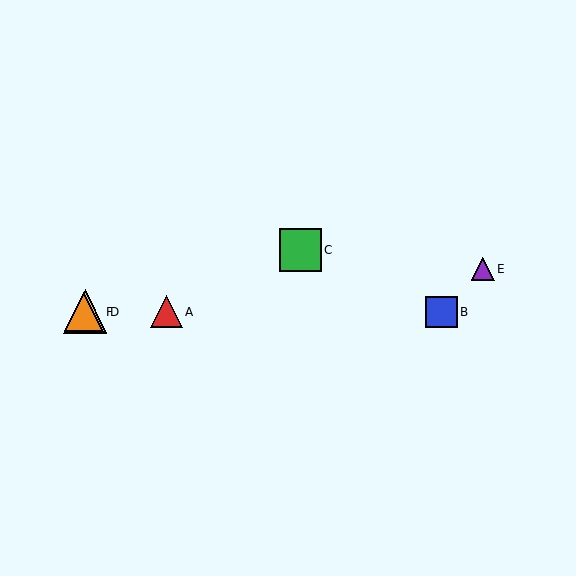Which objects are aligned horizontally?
Objects A, B, D, F are aligned horizontally.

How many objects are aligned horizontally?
4 objects (A, B, D, F) are aligned horizontally.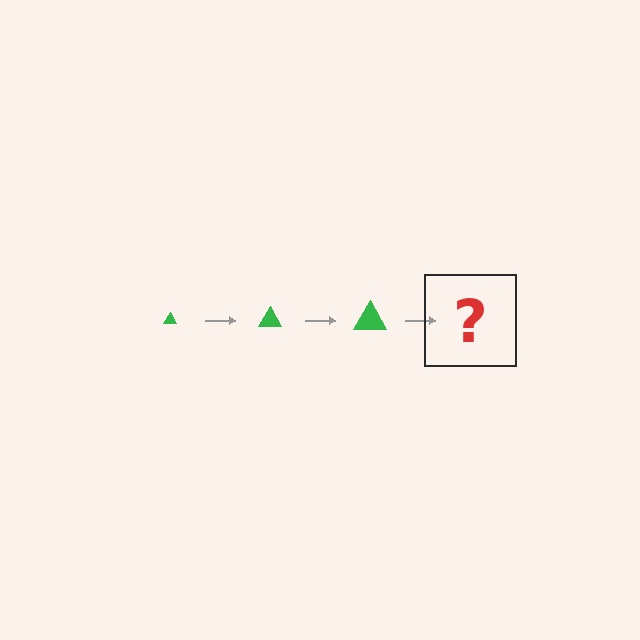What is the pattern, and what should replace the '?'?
The pattern is that the triangle gets progressively larger each step. The '?' should be a green triangle, larger than the previous one.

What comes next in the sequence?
The next element should be a green triangle, larger than the previous one.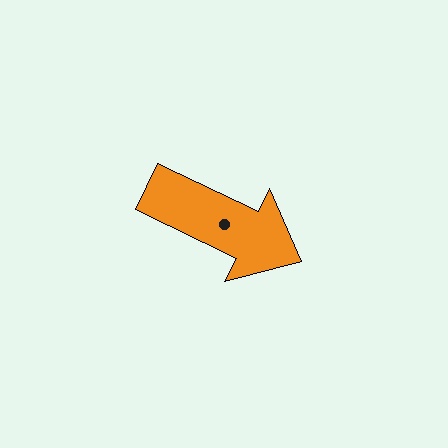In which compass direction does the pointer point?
Southeast.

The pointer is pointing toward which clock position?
Roughly 4 o'clock.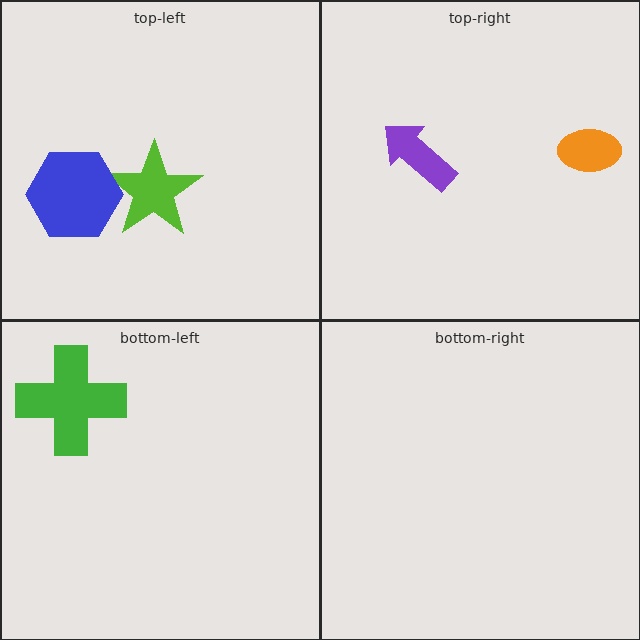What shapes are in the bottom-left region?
The green cross.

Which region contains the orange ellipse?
The top-right region.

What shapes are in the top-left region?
The lime star, the blue hexagon.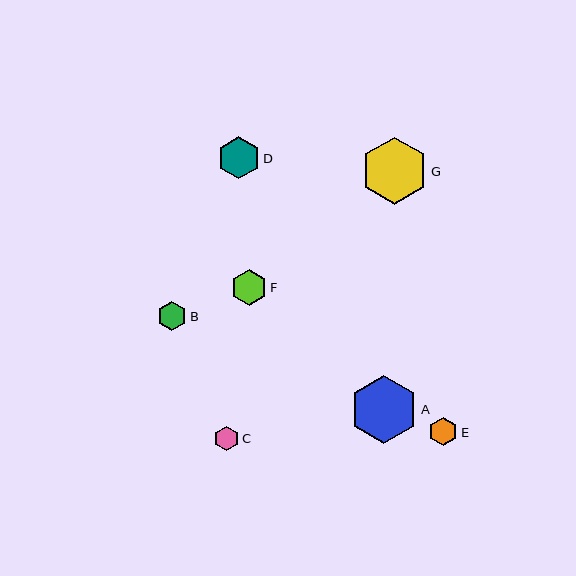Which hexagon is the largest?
Hexagon A is the largest with a size of approximately 68 pixels.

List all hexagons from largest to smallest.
From largest to smallest: A, G, D, F, B, E, C.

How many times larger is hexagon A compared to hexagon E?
Hexagon A is approximately 2.4 times the size of hexagon E.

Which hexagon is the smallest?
Hexagon C is the smallest with a size of approximately 24 pixels.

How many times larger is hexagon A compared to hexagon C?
Hexagon A is approximately 2.8 times the size of hexagon C.